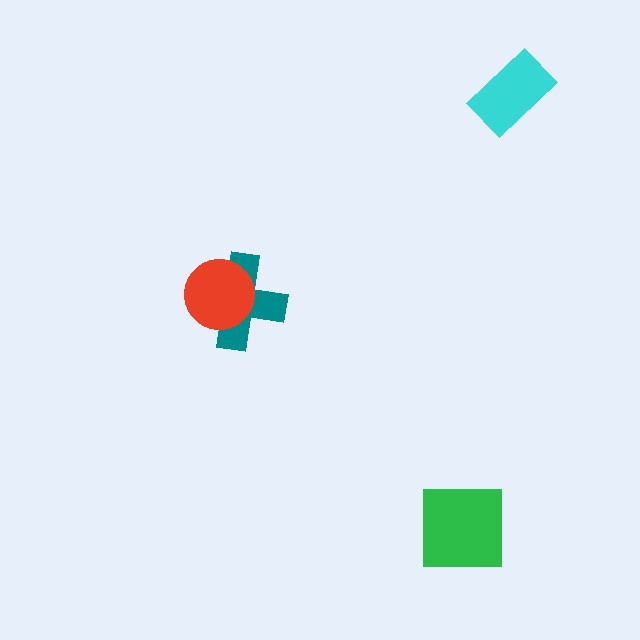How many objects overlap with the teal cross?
1 object overlaps with the teal cross.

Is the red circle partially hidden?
No, no other shape covers it.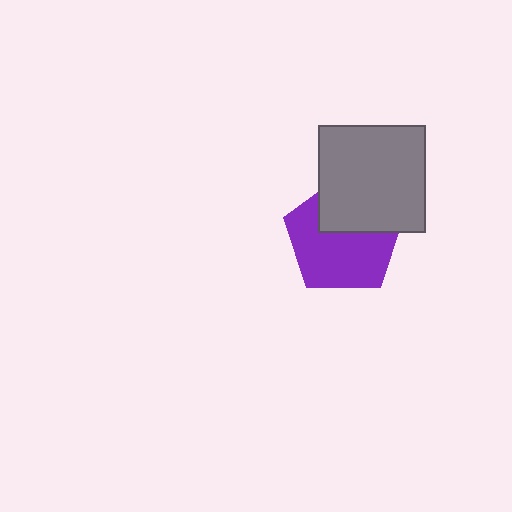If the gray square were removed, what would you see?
You would see the complete purple pentagon.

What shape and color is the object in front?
The object in front is a gray square.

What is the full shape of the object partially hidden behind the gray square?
The partially hidden object is a purple pentagon.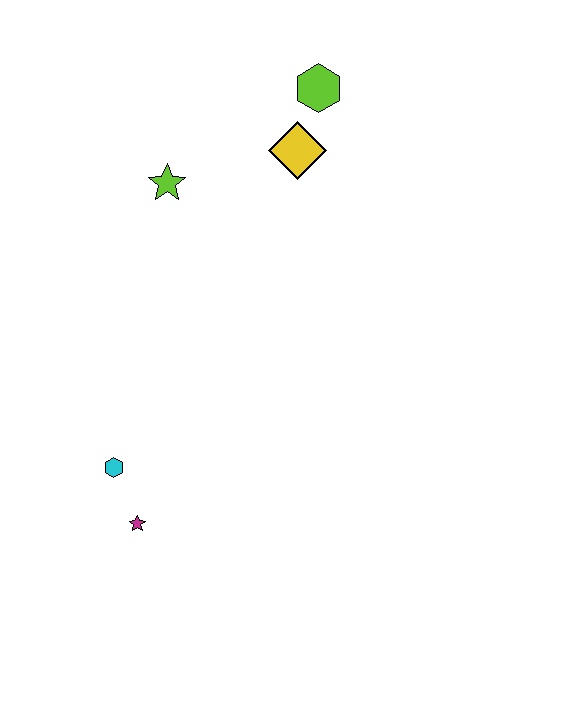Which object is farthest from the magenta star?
The lime hexagon is farthest from the magenta star.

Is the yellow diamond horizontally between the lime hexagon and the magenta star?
Yes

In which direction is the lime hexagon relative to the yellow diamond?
The lime hexagon is above the yellow diamond.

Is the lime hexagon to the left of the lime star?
No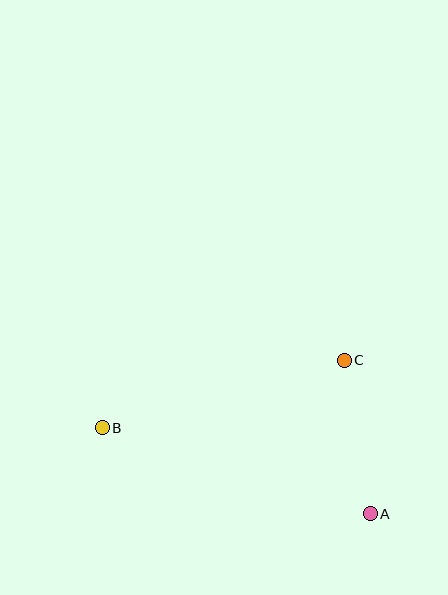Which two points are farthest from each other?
Points A and B are farthest from each other.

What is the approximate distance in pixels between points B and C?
The distance between B and C is approximately 251 pixels.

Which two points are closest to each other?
Points A and C are closest to each other.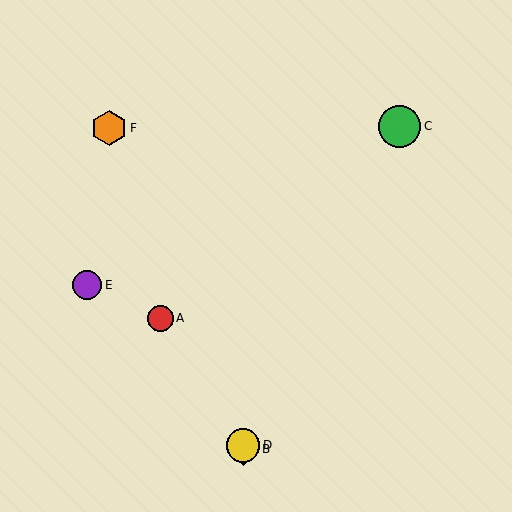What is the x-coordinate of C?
Object C is at x≈400.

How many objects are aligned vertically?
2 objects (B, D) are aligned vertically.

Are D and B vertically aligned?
Yes, both are at x≈243.